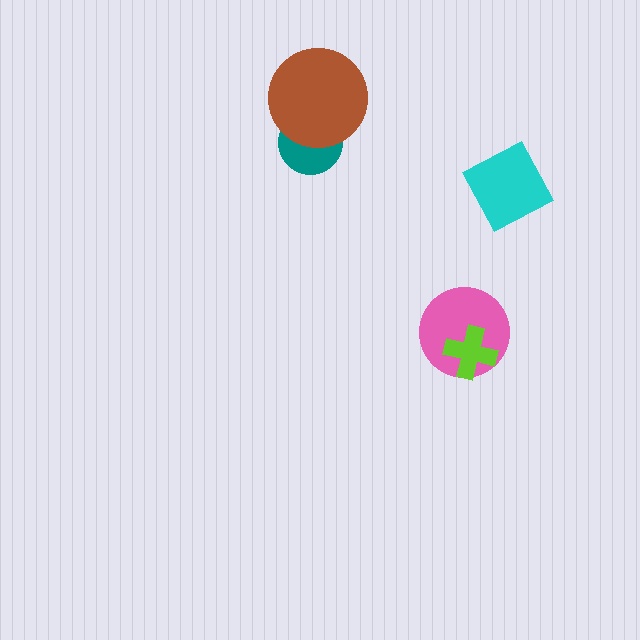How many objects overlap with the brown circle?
1 object overlaps with the brown circle.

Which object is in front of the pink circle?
The lime cross is in front of the pink circle.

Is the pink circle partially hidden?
Yes, it is partially covered by another shape.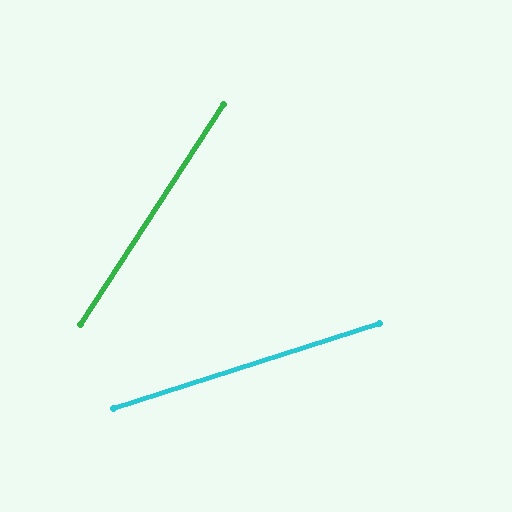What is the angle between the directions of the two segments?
Approximately 39 degrees.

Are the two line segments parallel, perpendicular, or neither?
Neither parallel nor perpendicular — they differ by about 39°.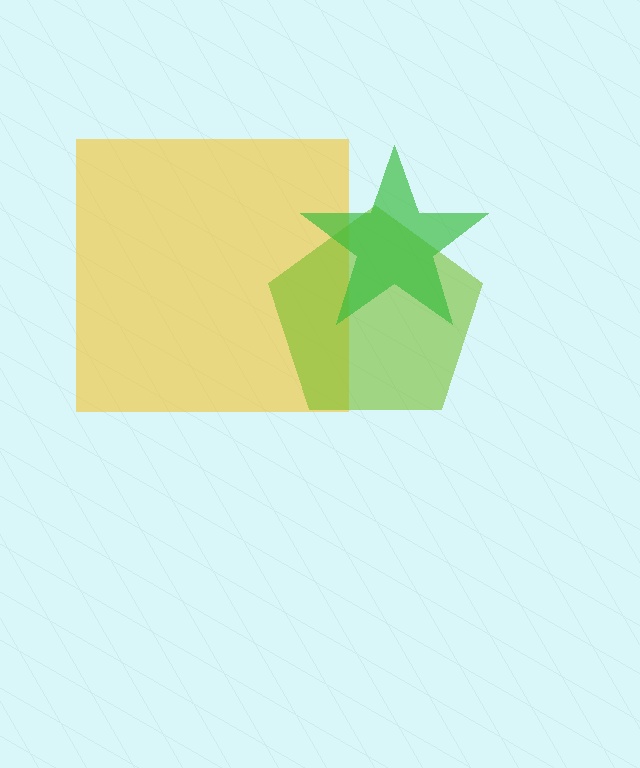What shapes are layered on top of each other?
The layered shapes are: a yellow square, a lime pentagon, a green star.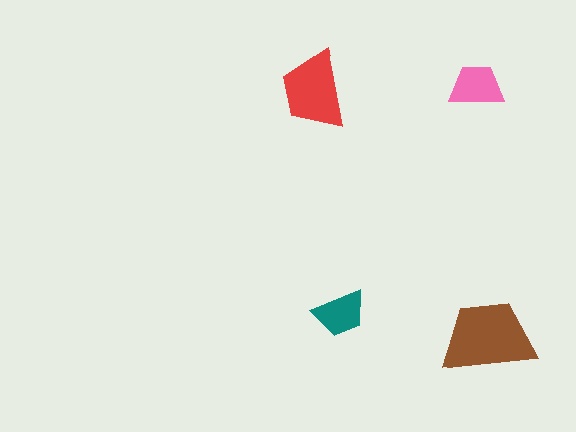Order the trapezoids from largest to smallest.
the brown one, the red one, the pink one, the teal one.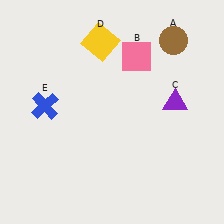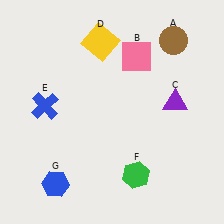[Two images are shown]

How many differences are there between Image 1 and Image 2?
There are 2 differences between the two images.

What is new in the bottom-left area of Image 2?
A blue hexagon (G) was added in the bottom-left area of Image 2.